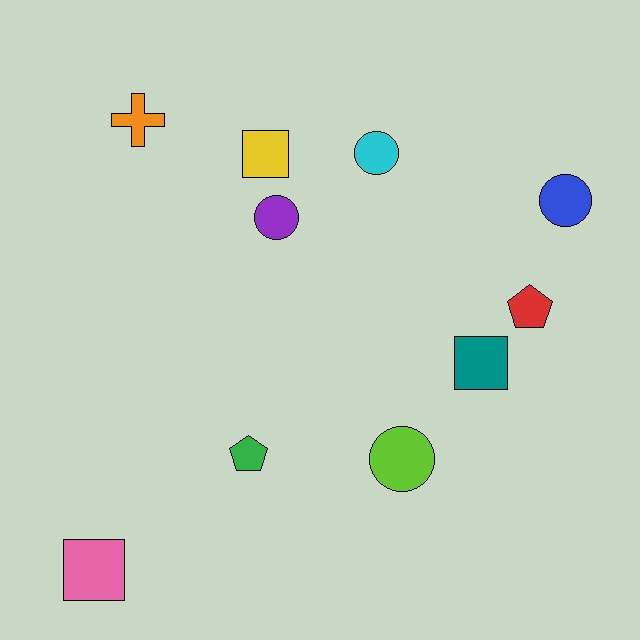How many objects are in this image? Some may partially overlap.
There are 10 objects.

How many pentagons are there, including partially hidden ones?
There are 2 pentagons.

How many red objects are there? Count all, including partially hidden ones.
There is 1 red object.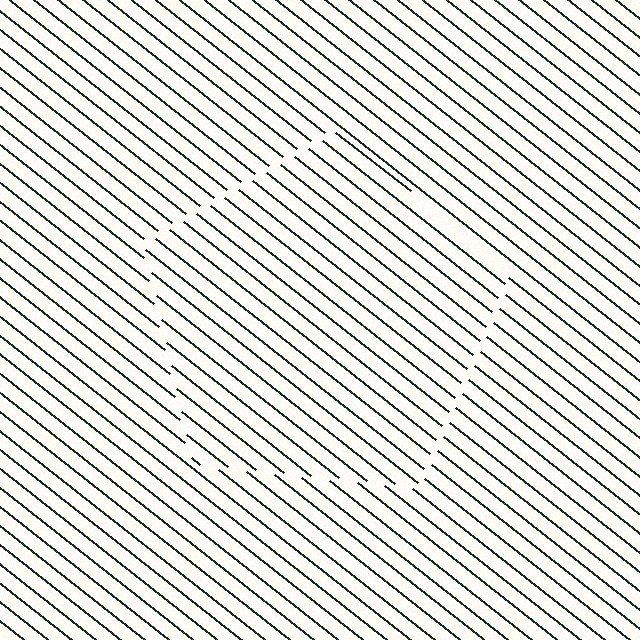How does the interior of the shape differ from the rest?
The interior of the shape contains the same grating, shifted by half a period — the contour is defined by the phase discontinuity where line-ends from the inner and outer gratings abut.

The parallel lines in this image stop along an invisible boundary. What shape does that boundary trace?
An illusory pentagon. The interior of the shape contains the same grating, shifted by half a period — the contour is defined by the phase discontinuity where line-ends from the inner and outer gratings abut.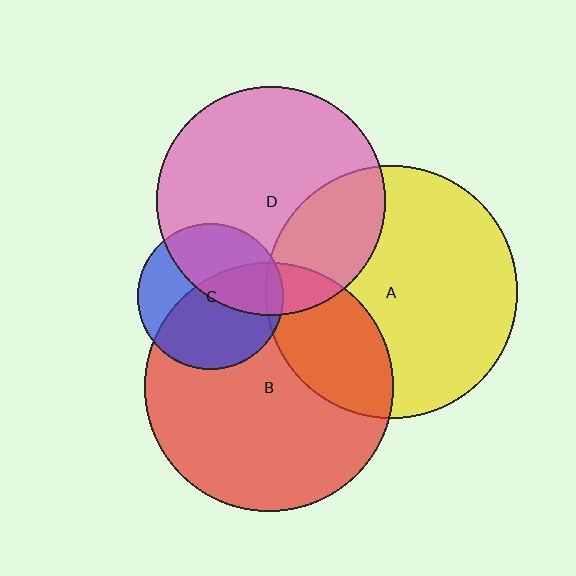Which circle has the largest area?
Circle A (yellow).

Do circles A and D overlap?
Yes.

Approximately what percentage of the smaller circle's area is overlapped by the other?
Approximately 30%.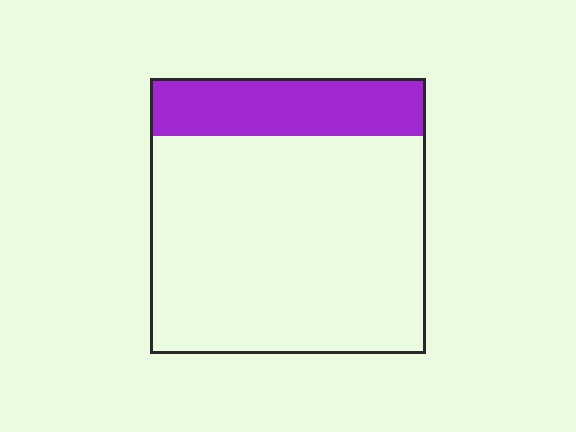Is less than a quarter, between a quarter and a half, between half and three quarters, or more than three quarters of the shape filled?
Less than a quarter.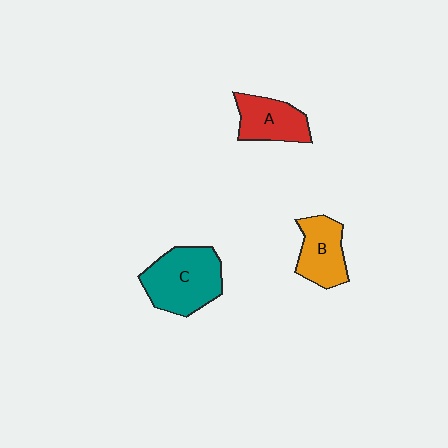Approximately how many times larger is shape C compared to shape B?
Approximately 1.5 times.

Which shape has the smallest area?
Shape A (red).